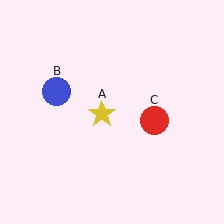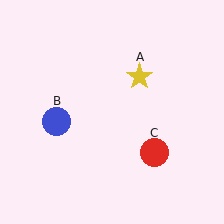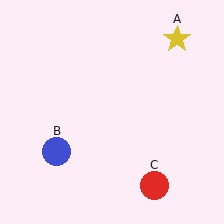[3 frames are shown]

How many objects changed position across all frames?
3 objects changed position: yellow star (object A), blue circle (object B), red circle (object C).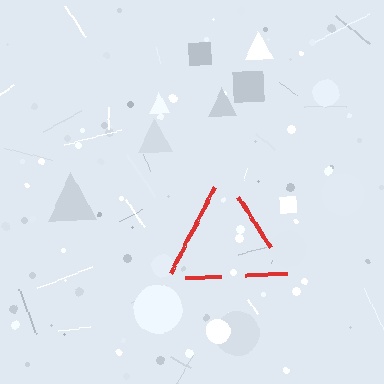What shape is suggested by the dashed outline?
The dashed outline suggests a triangle.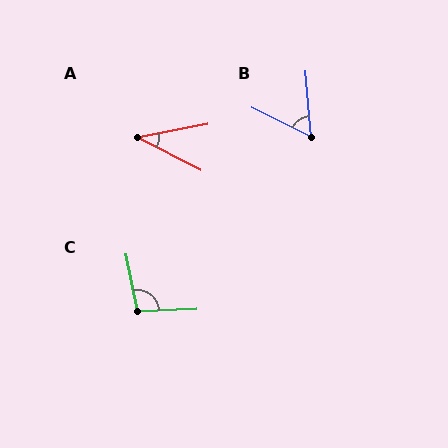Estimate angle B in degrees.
Approximately 59 degrees.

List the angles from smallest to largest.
A (38°), B (59°), C (99°).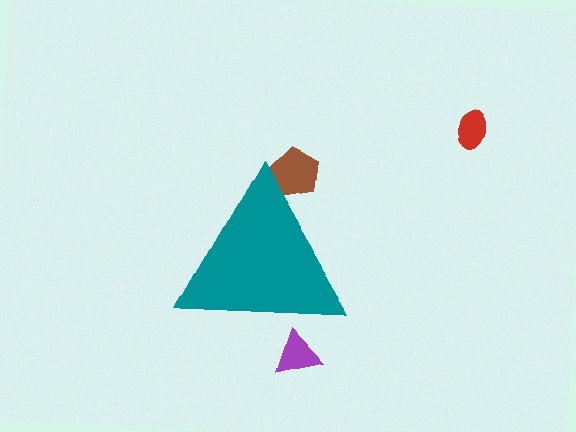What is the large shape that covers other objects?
A teal triangle.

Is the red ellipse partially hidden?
No, the red ellipse is fully visible.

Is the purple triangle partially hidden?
Yes, the purple triangle is partially hidden behind the teal triangle.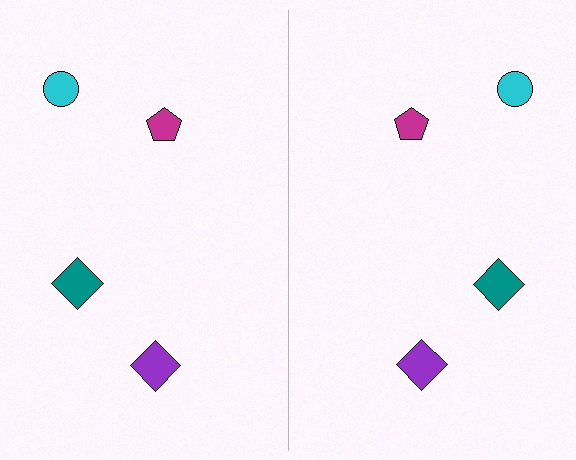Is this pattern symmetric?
Yes, this pattern has bilateral (reflection) symmetry.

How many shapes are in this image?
There are 8 shapes in this image.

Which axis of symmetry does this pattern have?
The pattern has a vertical axis of symmetry running through the center of the image.